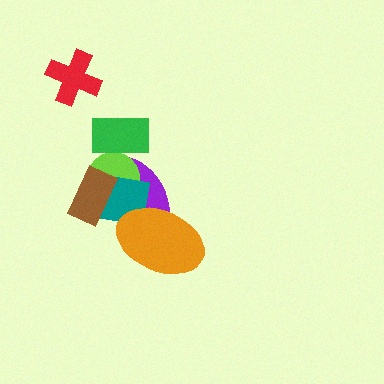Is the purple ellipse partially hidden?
Yes, it is partially covered by another shape.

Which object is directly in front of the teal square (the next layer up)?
The brown rectangle is directly in front of the teal square.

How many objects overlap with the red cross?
0 objects overlap with the red cross.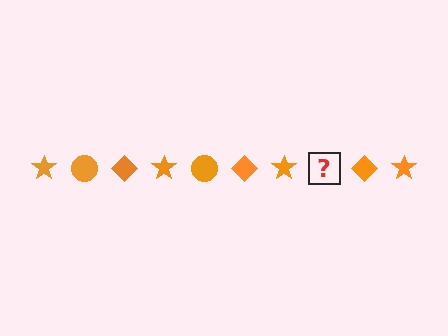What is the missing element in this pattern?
The missing element is an orange circle.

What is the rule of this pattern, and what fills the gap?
The rule is that the pattern cycles through star, circle, diamond shapes in orange. The gap should be filled with an orange circle.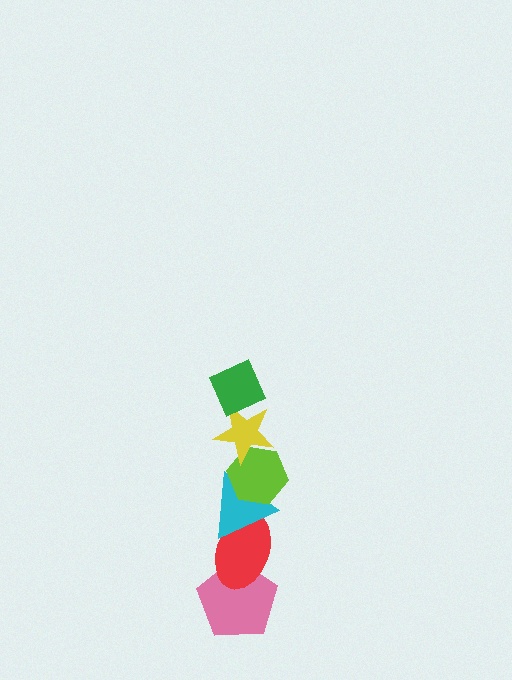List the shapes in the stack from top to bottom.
From top to bottom: the green diamond, the yellow star, the lime hexagon, the cyan triangle, the red ellipse, the pink pentagon.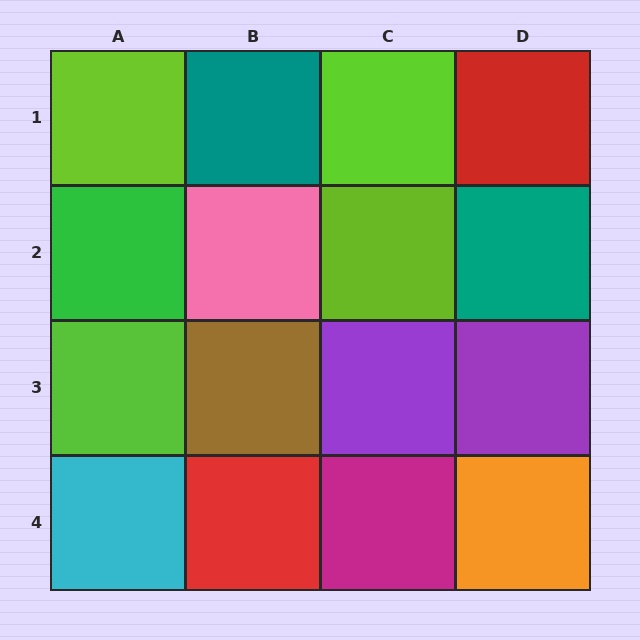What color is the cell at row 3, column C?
Purple.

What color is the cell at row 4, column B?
Red.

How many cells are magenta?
1 cell is magenta.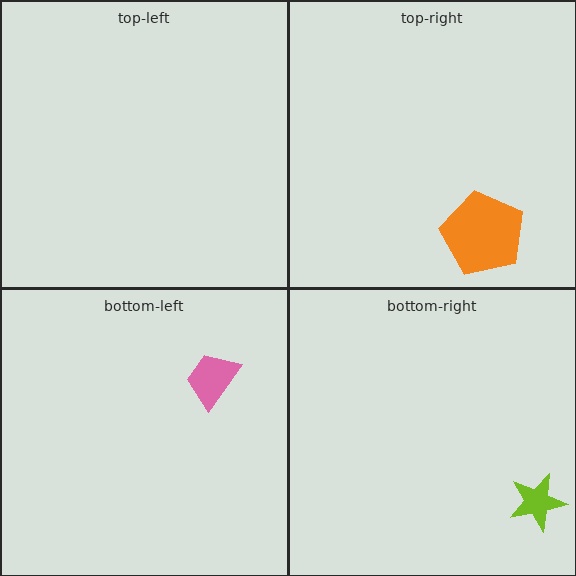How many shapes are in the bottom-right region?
1.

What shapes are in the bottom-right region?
The lime star.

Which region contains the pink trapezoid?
The bottom-left region.